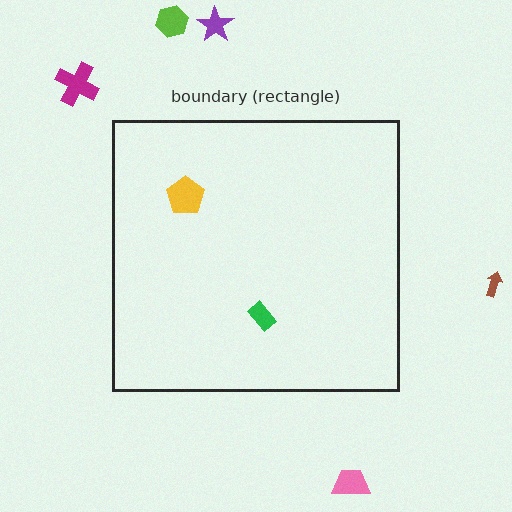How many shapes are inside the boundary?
2 inside, 5 outside.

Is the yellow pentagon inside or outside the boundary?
Inside.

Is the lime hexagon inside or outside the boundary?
Outside.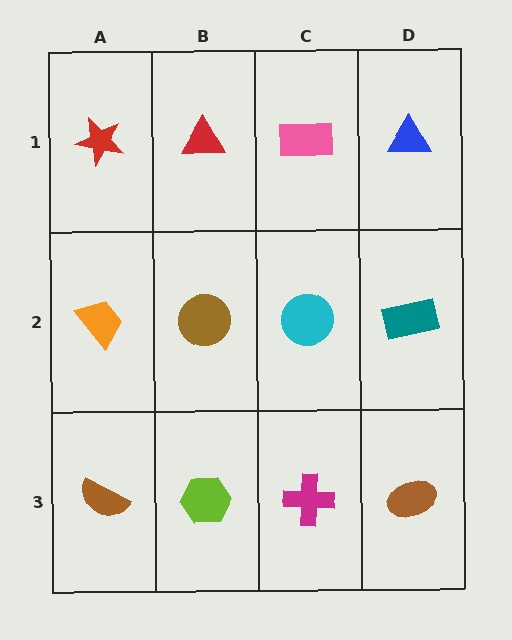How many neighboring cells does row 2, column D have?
3.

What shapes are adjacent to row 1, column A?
An orange trapezoid (row 2, column A), a red triangle (row 1, column B).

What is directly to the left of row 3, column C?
A lime hexagon.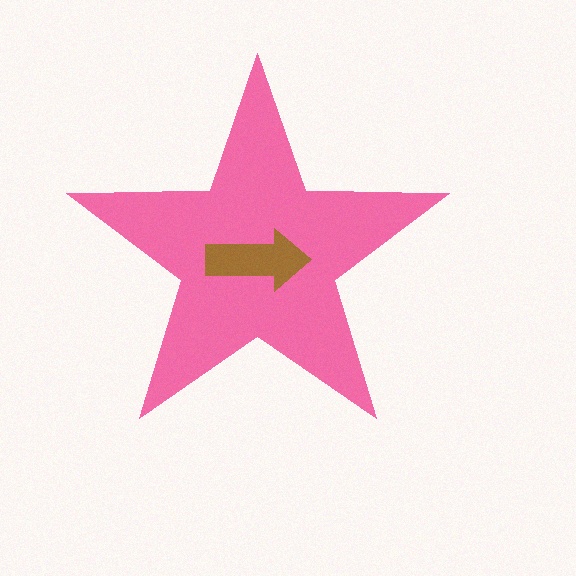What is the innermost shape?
The brown arrow.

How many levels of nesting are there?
2.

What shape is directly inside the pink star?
The brown arrow.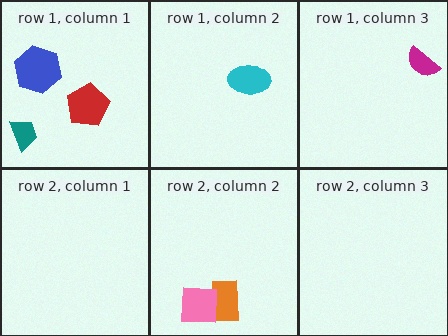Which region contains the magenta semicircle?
The row 1, column 3 region.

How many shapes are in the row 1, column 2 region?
1.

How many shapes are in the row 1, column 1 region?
3.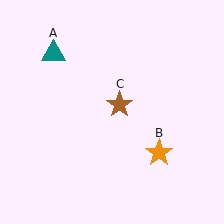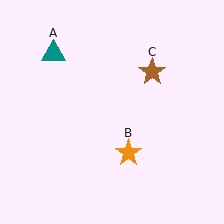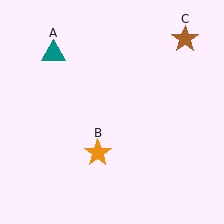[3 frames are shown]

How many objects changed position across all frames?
2 objects changed position: orange star (object B), brown star (object C).